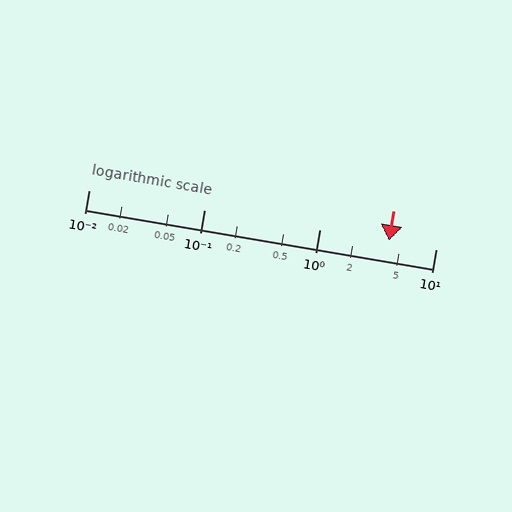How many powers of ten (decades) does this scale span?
The scale spans 3 decades, from 0.01 to 10.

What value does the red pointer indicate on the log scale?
The pointer indicates approximately 3.9.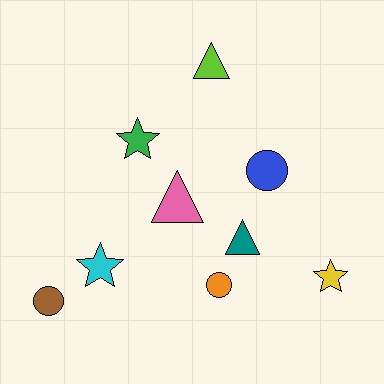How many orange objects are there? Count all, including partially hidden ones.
There is 1 orange object.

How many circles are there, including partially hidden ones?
There are 3 circles.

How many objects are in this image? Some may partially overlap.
There are 9 objects.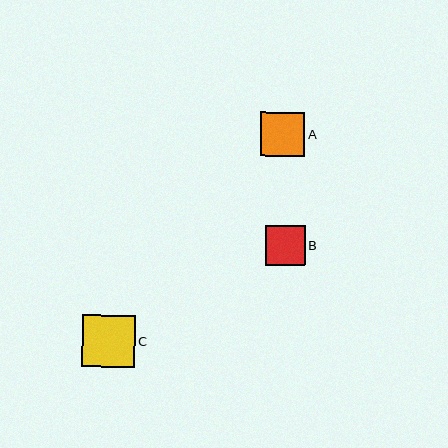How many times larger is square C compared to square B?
Square C is approximately 1.3 times the size of square B.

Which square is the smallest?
Square B is the smallest with a size of approximately 40 pixels.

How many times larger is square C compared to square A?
Square C is approximately 1.2 times the size of square A.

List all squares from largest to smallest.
From largest to smallest: C, A, B.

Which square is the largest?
Square C is the largest with a size of approximately 53 pixels.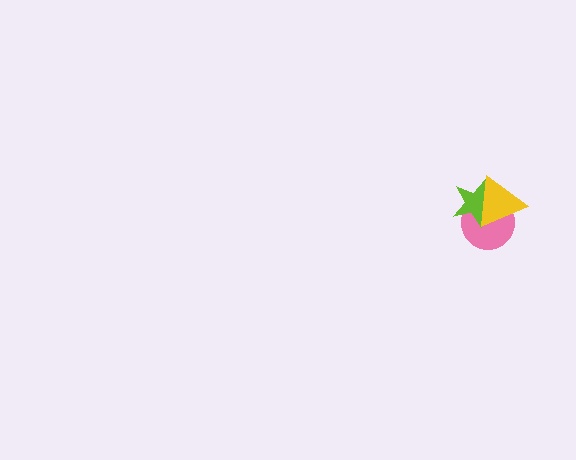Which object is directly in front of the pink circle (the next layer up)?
The lime star is directly in front of the pink circle.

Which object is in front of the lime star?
The yellow triangle is in front of the lime star.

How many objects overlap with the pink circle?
2 objects overlap with the pink circle.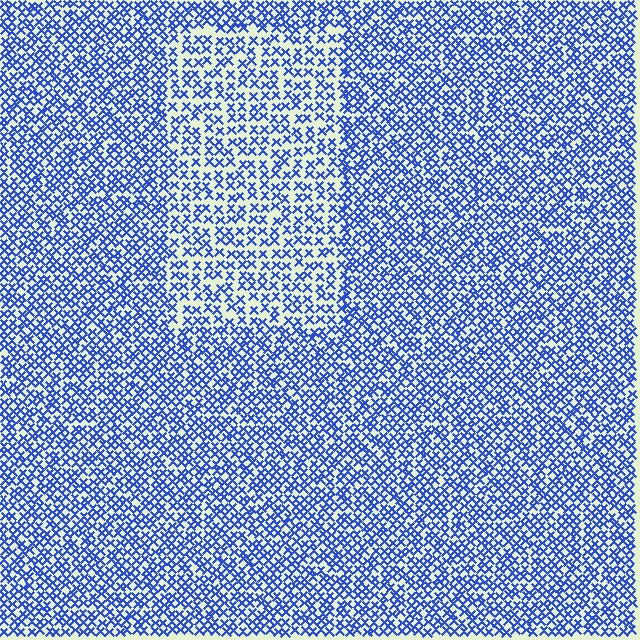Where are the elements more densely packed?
The elements are more densely packed outside the rectangle boundary.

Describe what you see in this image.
The image contains small blue elements arranged at two different densities. A rectangle-shaped region is visible where the elements are less densely packed than the surrounding area.